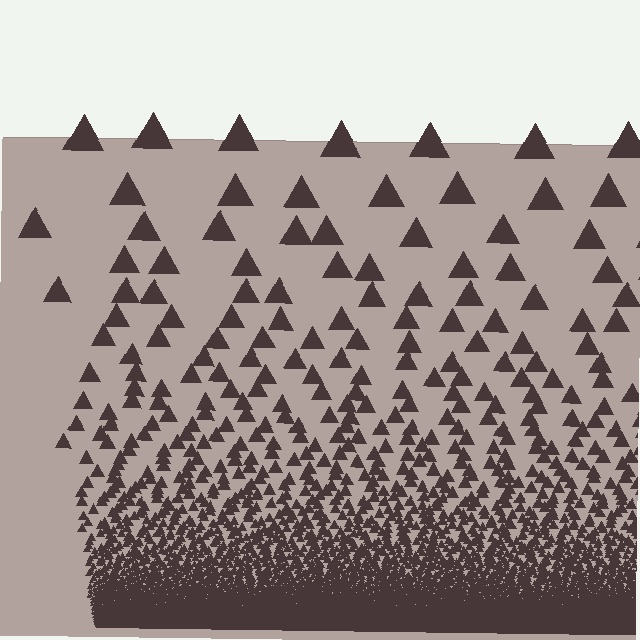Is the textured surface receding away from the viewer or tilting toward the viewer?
The surface appears to tilt toward the viewer. Texture elements get larger and sparser toward the top.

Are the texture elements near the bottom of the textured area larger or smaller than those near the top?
Smaller. The gradient is inverted — elements near the bottom are smaller and denser.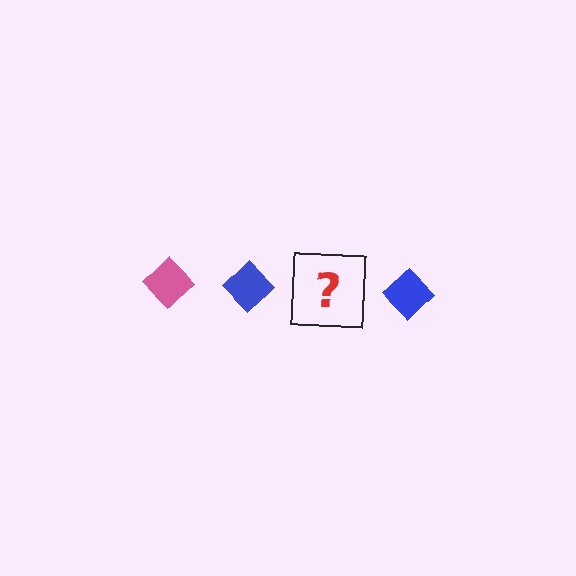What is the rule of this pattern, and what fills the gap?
The rule is that the pattern cycles through pink, blue diamonds. The gap should be filled with a pink diamond.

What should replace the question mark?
The question mark should be replaced with a pink diamond.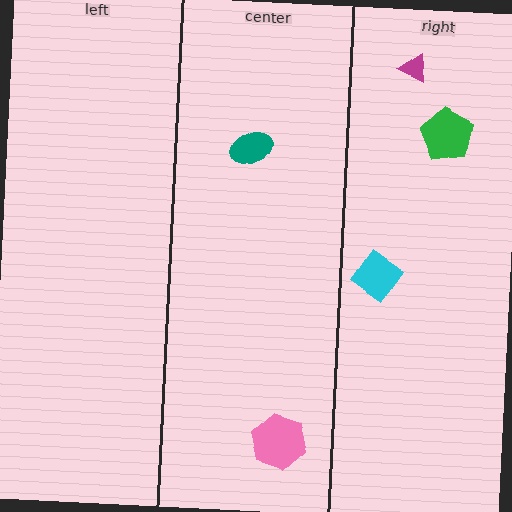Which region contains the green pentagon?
The right region.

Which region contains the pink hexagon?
The center region.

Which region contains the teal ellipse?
The center region.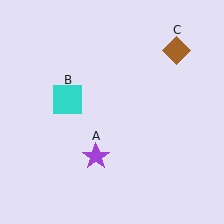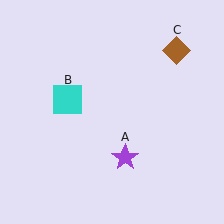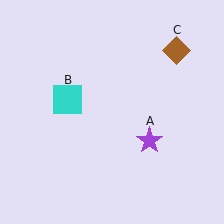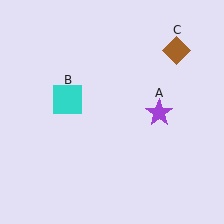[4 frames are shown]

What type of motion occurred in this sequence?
The purple star (object A) rotated counterclockwise around the center of the scene.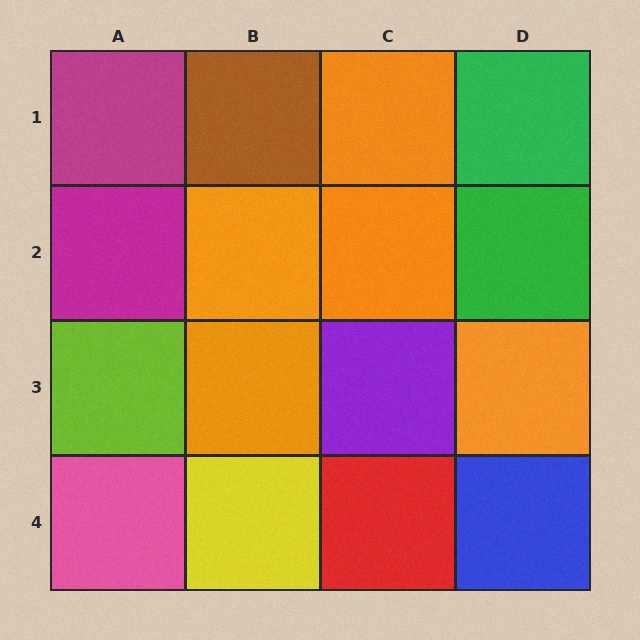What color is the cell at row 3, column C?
Purple.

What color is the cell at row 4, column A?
Pink.